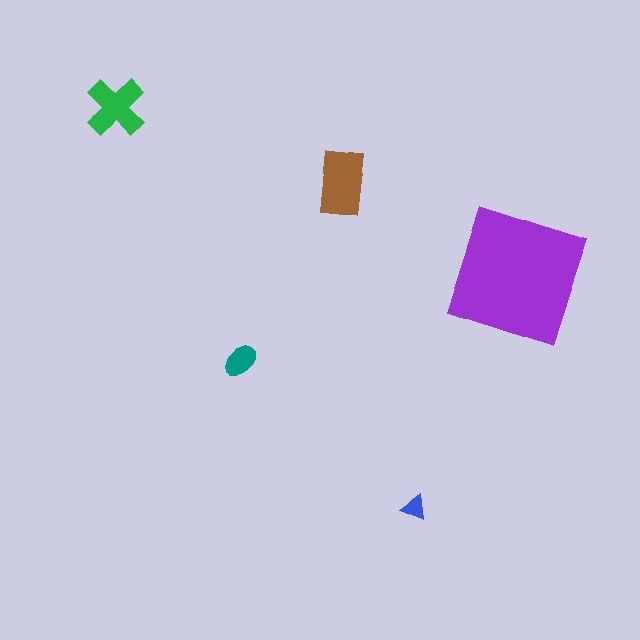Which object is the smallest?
The blue triangle.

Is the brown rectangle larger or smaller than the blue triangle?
Larger.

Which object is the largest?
The purple square.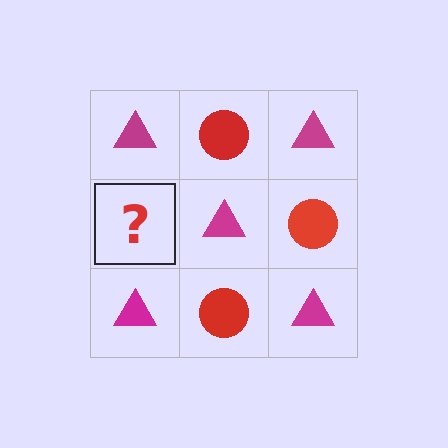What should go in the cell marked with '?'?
The missing cell should contain a red circle.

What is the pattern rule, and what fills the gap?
The rule is that it alternates magenta triangle and red circle in a checkerboard pattern. The gap should be filled with a red circle.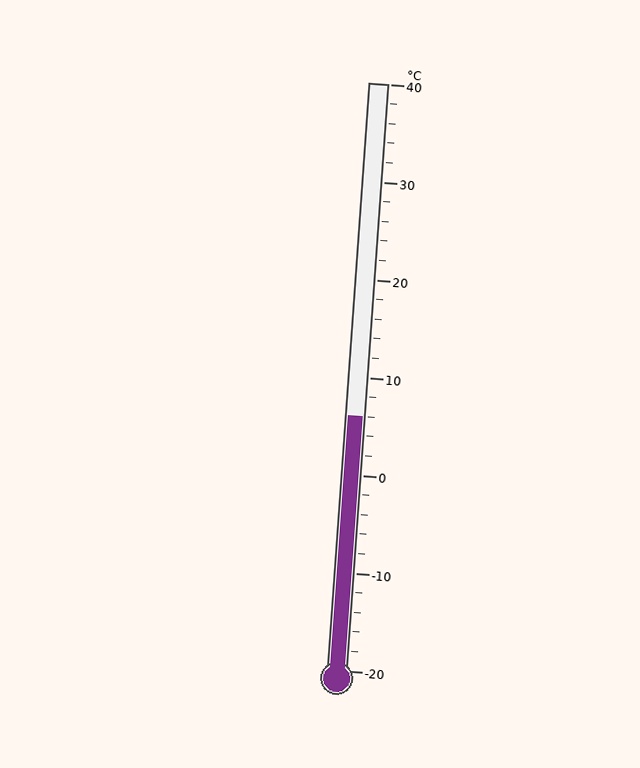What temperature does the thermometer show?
The thermometer shows approximately 6°C.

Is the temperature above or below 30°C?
The temperature is below 30°C.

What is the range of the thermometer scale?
The thermometer scale ranges from -20°C to 40°C.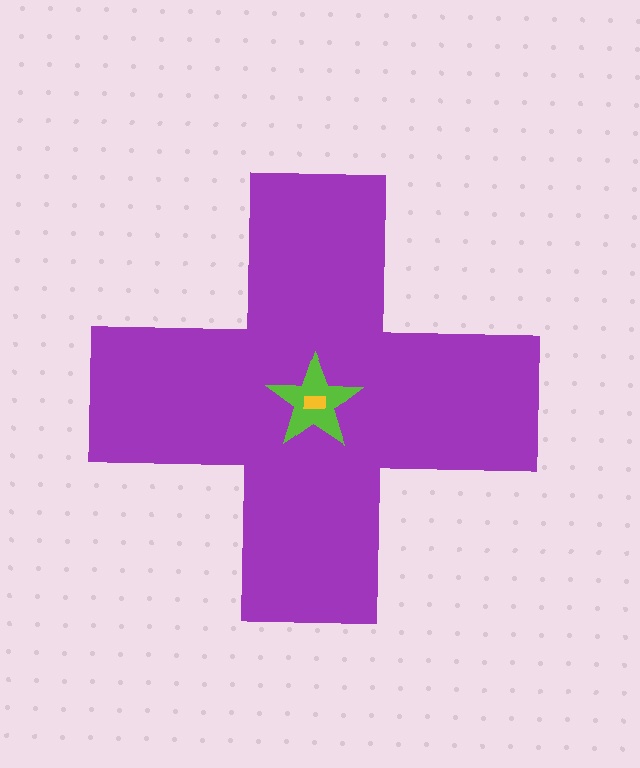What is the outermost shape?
The purple cross.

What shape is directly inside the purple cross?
The lime star.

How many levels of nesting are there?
3.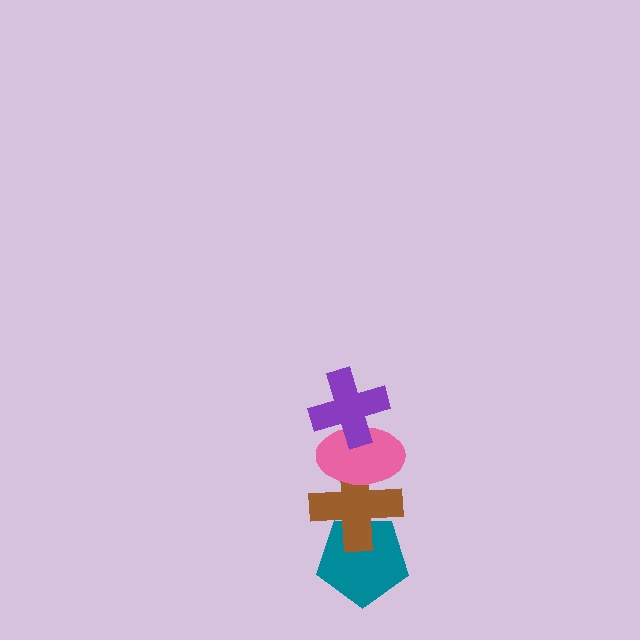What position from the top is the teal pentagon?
The teal pentagon is 4th from the top.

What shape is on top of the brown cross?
The pink ellipse is on top of the brown cross.